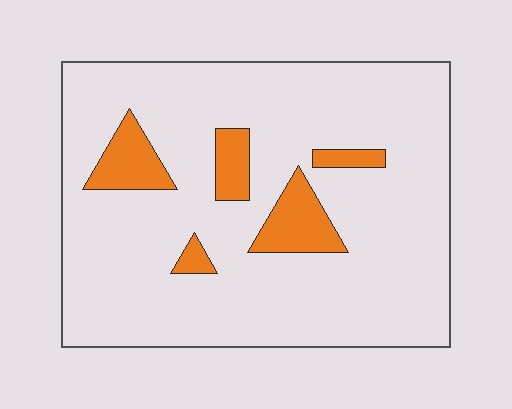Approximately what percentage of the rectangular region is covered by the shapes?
Approximately 10%.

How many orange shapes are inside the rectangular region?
5.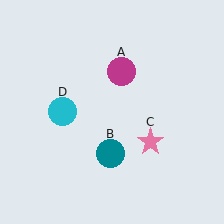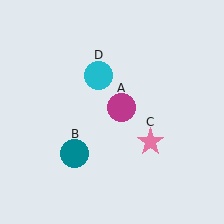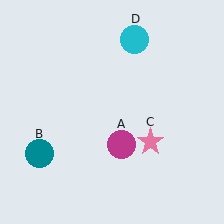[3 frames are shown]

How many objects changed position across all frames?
3 objects changed position: magenta circle (object A), teal circle (object B), cyan circle (object D).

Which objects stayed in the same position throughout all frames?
Pink star (object C) remained stationary.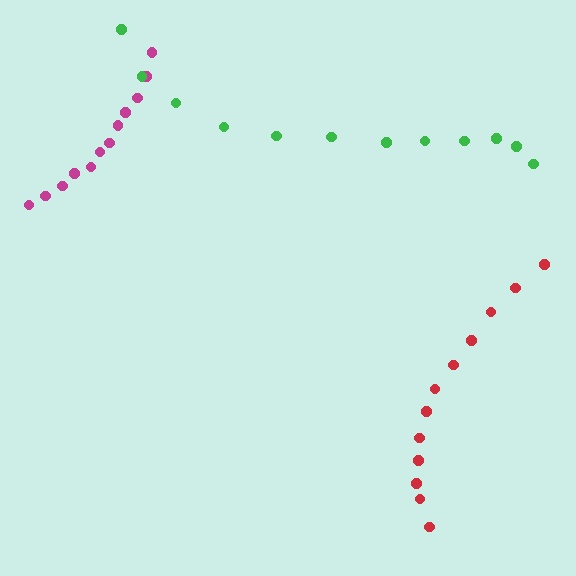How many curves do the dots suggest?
There are 3 distinct paths.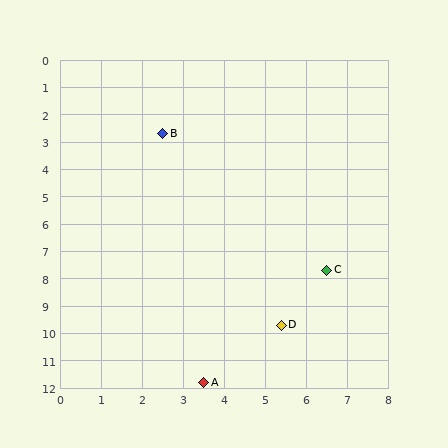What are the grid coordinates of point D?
Point D is at approximately (5.4, 9.7).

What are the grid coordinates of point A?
Point A is at approximately (3.5, 11.8).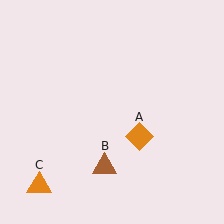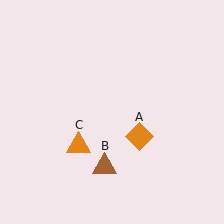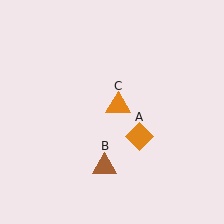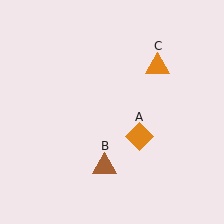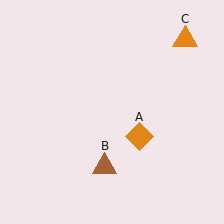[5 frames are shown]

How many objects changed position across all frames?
1 object changed position: orange triangle (object C).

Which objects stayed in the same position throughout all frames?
Orange diamond (object A) and brown triangle (object B) remained stationary.